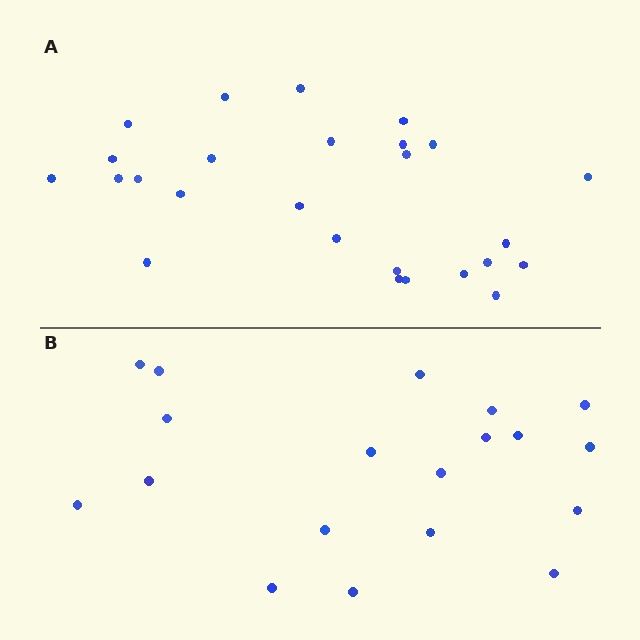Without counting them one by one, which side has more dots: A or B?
Region A (the top region) has more dots.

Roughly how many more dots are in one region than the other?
Region A has roughly 8 or so more dots than region B.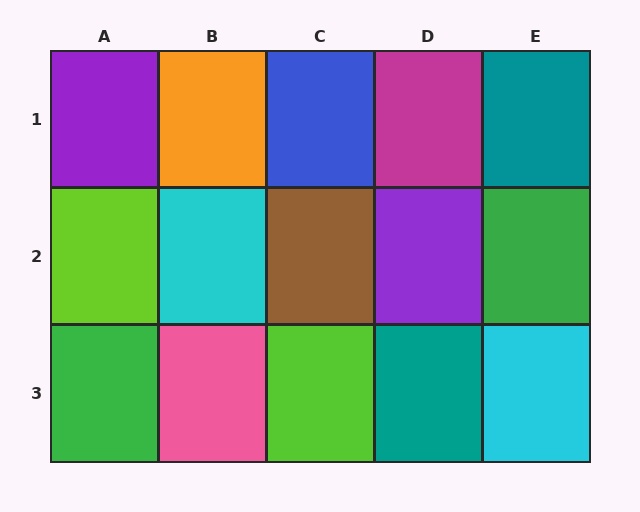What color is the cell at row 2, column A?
Lime.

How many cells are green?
2 cells are green.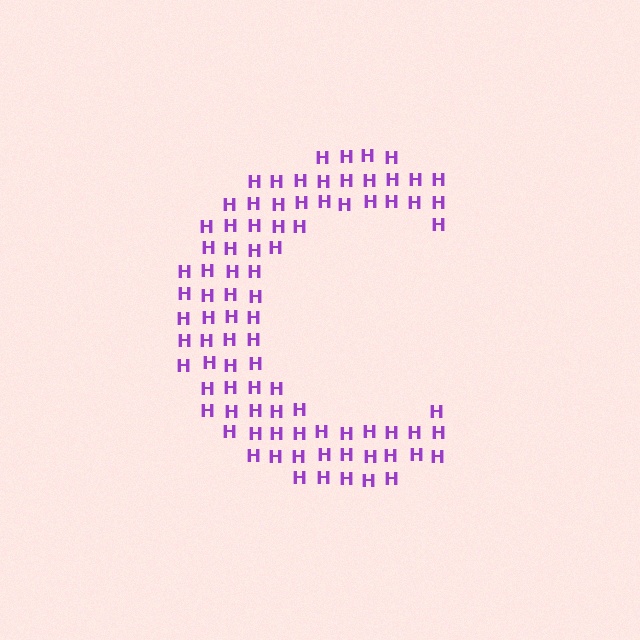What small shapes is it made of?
It is made of small letter H's.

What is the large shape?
The large shape is the letter C.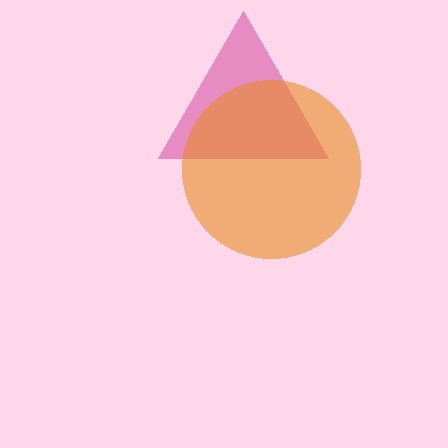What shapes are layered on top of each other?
The layered shapes are: a pink triangle, an orange circle.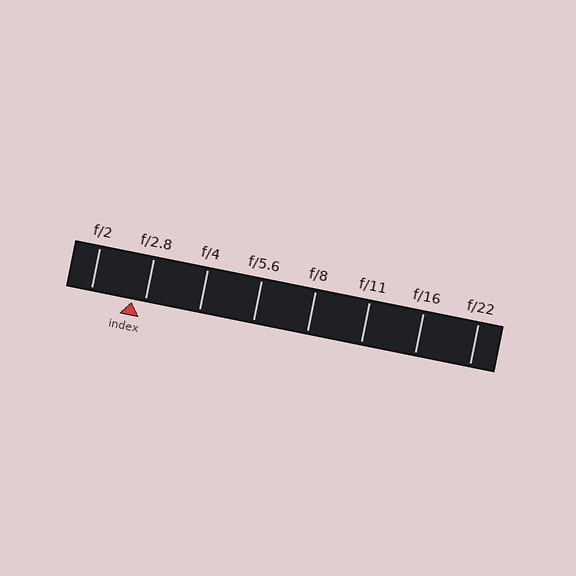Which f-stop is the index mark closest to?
The index mark is closest to f/2.8.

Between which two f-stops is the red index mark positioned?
The index mark is between f/2 and f/2.8.